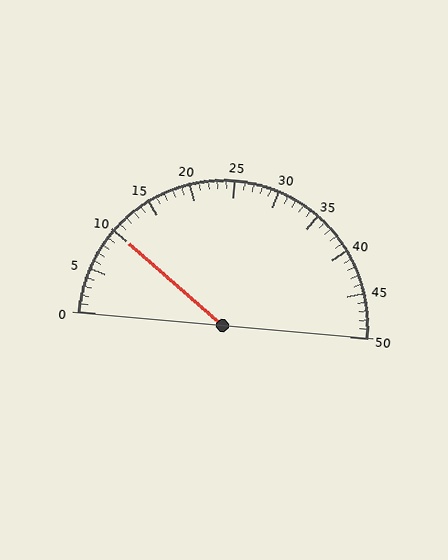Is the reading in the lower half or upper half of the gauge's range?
The reading is in the lower half of the range (0 to 50).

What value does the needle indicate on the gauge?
The needle indicates approximately 10.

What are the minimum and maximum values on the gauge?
The gauge ranges from 0 to 50.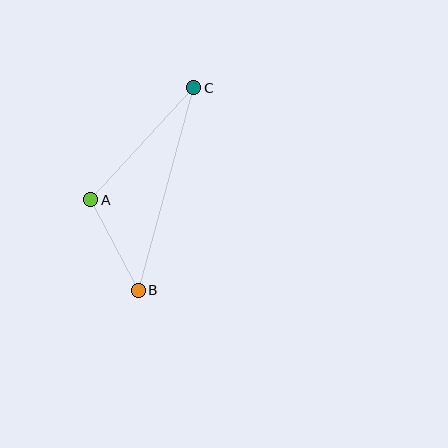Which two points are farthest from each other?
Points B and C are farthest from each other.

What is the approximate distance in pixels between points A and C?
The distance between A and C is approximately 152 pixels.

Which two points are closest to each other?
Points A and B are closest to each other.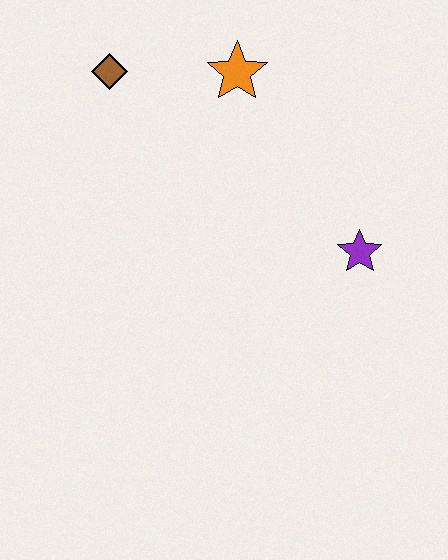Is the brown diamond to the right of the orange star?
No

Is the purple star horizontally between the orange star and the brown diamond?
No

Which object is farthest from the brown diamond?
The purple star is farthest from the brown diamond.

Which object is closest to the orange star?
The brown diamond is closest to the orange star.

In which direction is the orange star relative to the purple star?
The orange star is above the purple star.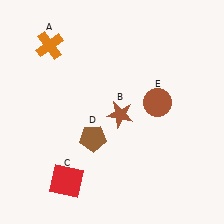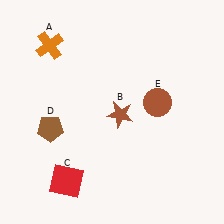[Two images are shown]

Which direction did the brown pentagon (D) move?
The brown pentagon (D) moved left.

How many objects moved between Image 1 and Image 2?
1 object moved between the two images.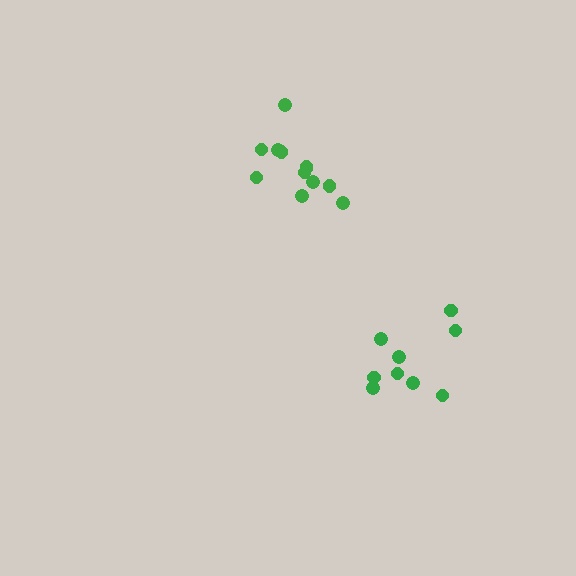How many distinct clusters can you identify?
There are 2 distinct clusters.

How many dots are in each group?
Group 1: 12 dots, Group 2: 9 dots (21 total).